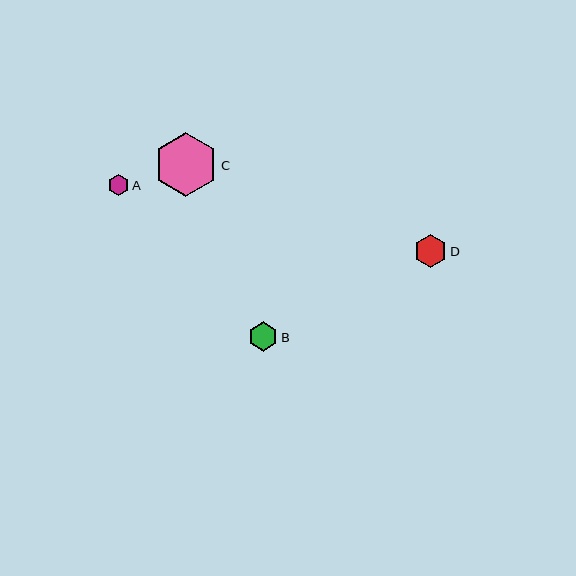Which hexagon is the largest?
Hexagon C is the largest with a size of approximately 64 pixels.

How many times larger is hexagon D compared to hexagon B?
Hexagon D is approximately 1.1 times the size of hexagon B.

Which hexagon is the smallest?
Hexagon A is the smallest with a size of approximately 22 pixels.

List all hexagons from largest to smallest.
From largest to smallest: C, D, B, A.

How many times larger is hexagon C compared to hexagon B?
Hexagon C is approximately 2.2 times the size of hexagon B.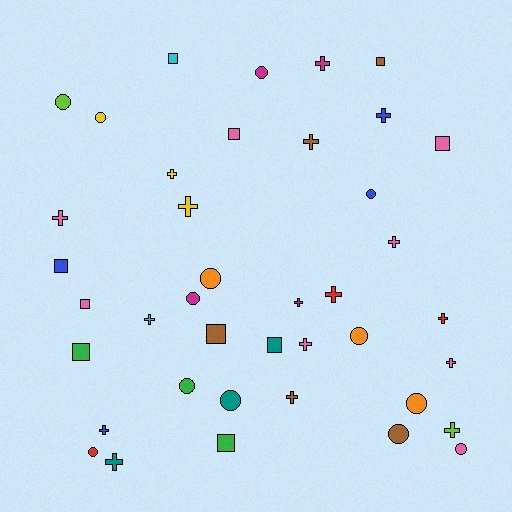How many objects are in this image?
There are 40 objects.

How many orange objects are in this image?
There are 3 orange objects.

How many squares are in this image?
There are 10 squares.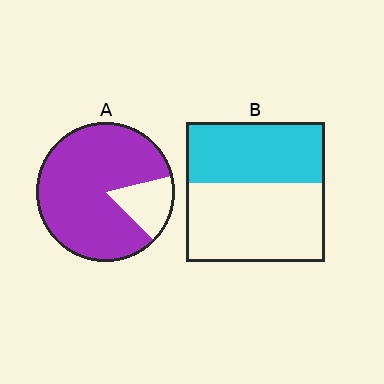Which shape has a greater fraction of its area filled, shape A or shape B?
Shape A.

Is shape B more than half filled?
No.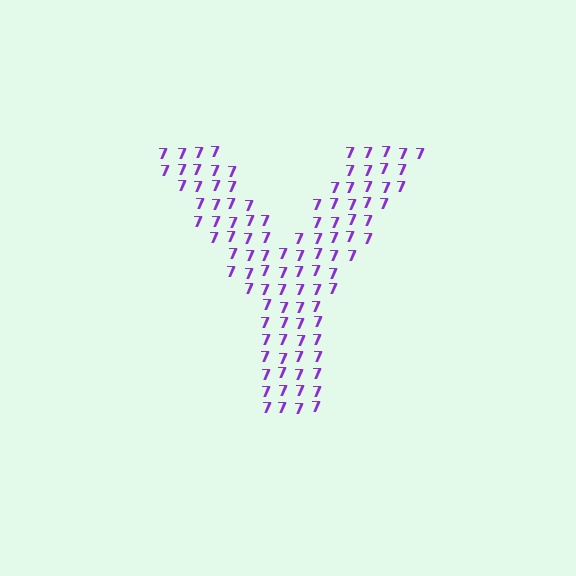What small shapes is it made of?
It is made of small digit 7's.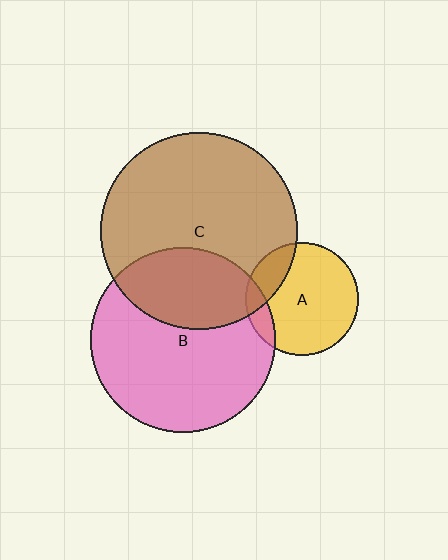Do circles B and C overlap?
Yes.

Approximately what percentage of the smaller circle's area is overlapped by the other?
Approximately 35%.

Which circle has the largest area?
Circle C (brown).